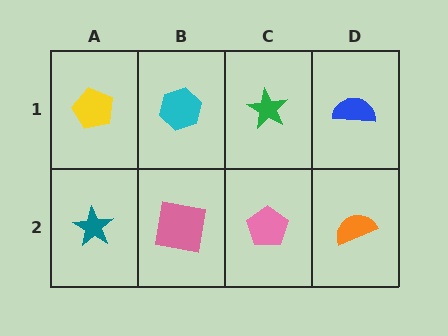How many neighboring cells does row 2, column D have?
2.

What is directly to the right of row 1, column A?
A cyan hexagon.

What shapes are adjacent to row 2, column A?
A yellow pentagon (row 1, column A), a pink square (row 2, column B).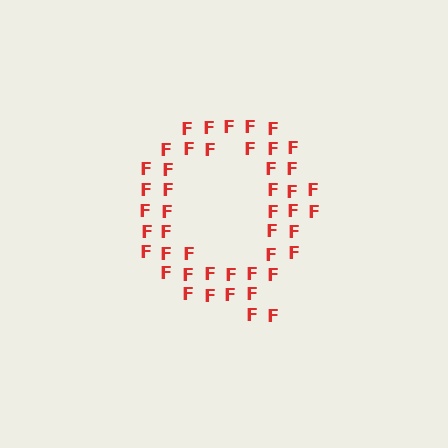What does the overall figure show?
The overall figure shows the letter Q.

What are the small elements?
The small elements are letter F's.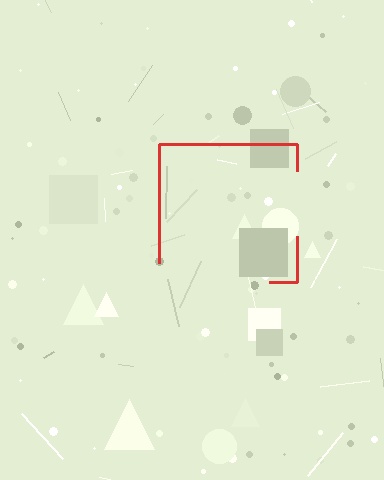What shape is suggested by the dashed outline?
The dashed outline suggests a square.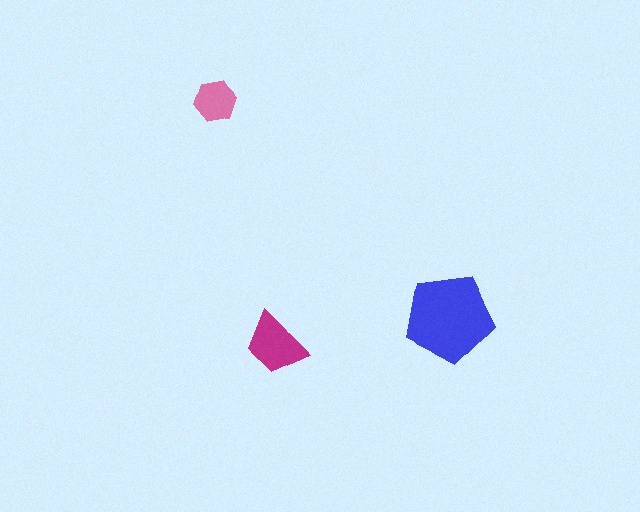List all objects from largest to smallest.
The blue pentagon, the magenta trapezoid, the pink hexagon.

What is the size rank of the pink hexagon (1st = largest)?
3rd.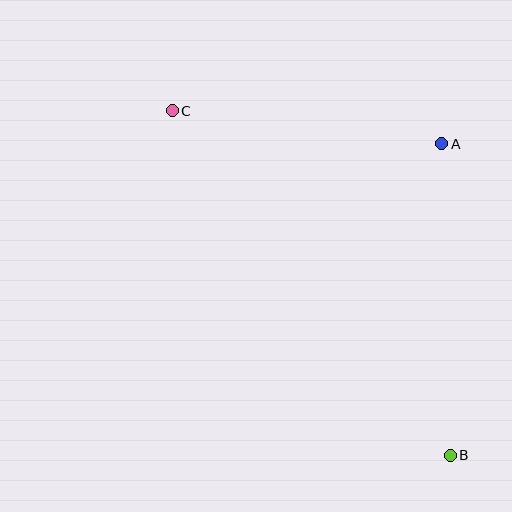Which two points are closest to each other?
Points A and C are closest to each other.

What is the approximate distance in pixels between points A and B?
The distance between A and B is approximately 312 pixels.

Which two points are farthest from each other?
Points B and C are farthest from each other.